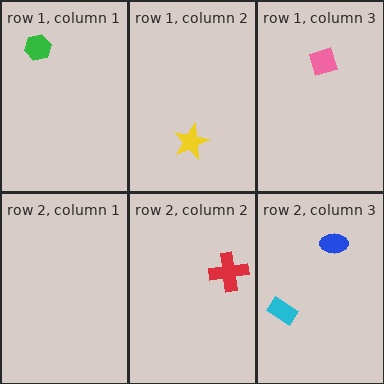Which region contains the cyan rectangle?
The row 2, column 3 region.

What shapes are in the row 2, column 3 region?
The blue ellipse, the cyan rectangle.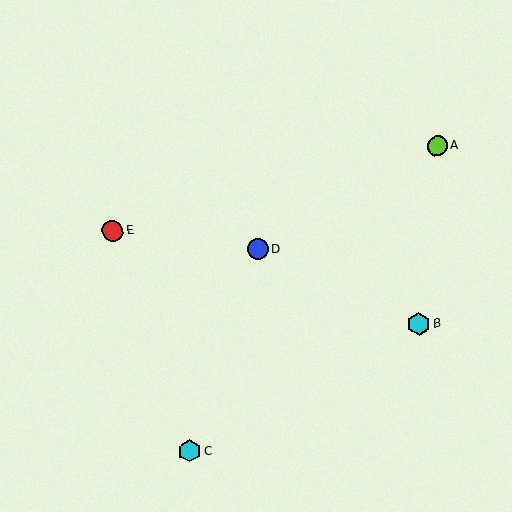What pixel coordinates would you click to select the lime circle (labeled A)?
Click at (437, 146) to select the lime circle A.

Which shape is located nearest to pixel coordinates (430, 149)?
The lime circle (labeled A) at (437, 146) is nearest to that location.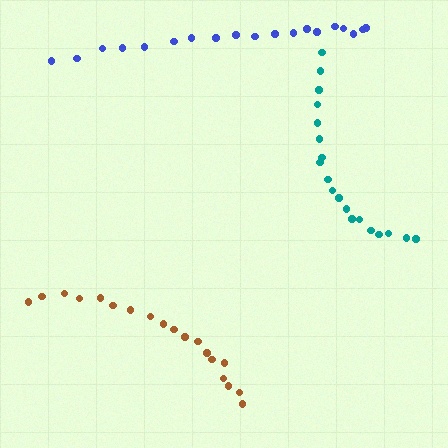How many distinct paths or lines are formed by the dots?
There are 3 distinct paths.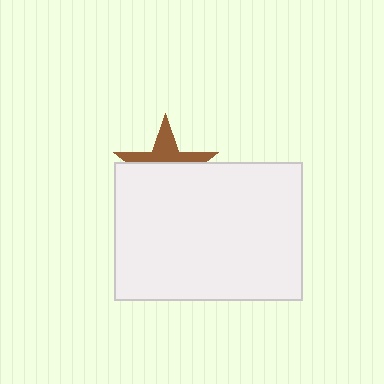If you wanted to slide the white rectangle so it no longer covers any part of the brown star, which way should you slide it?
Slide it down — that is the most direct way to separate the two shapes.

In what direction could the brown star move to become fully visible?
The brown star could move up. That would shift it out from behind the white rectangle entirely.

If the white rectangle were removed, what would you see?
You would see the complete brown star.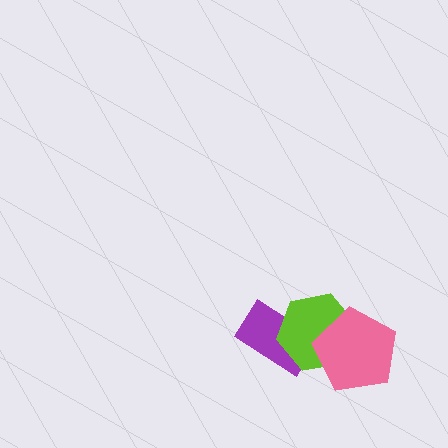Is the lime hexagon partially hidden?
Yes, it is partially covered by another shape.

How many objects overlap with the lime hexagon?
2 objects overlap with the lime hexagon.